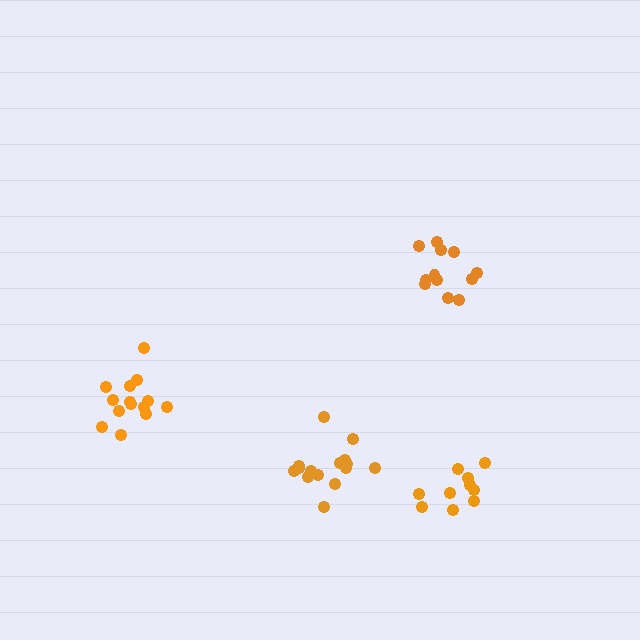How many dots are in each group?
Group 1: 16 dots, Group 2: 12 dots, Group 3: 10 dots, Group 4: 14 dots (52 total).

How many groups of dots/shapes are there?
There are 4 groups.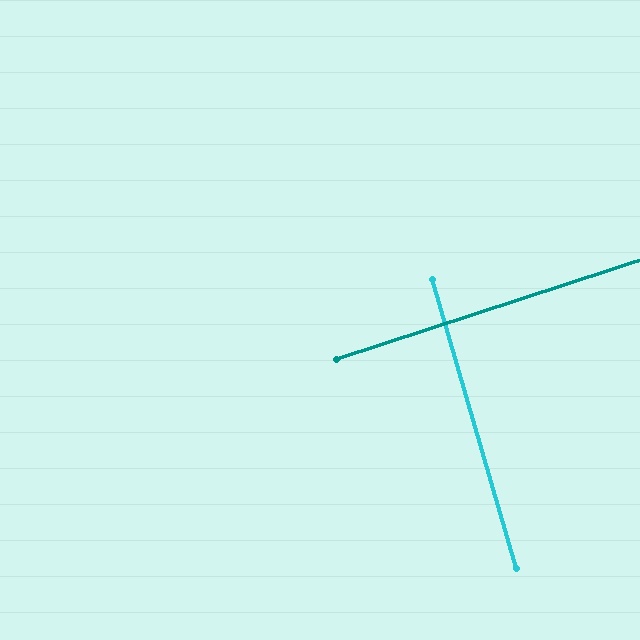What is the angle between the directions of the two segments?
Approximately 88 degrees.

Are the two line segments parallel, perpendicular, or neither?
Perpendicular — they meet at approximately 88°.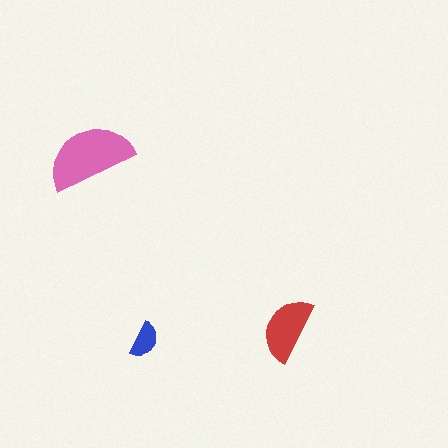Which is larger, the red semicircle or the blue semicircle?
The red one.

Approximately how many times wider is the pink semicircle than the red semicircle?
About 1.5 times wider.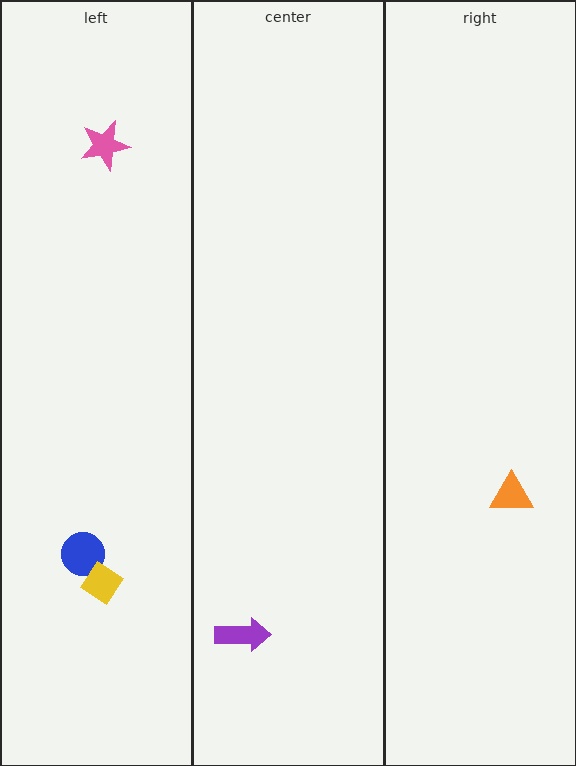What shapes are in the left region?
The pink star, the blue circle, the yellow diamond.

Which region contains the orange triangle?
The right region.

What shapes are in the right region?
The orange triangle.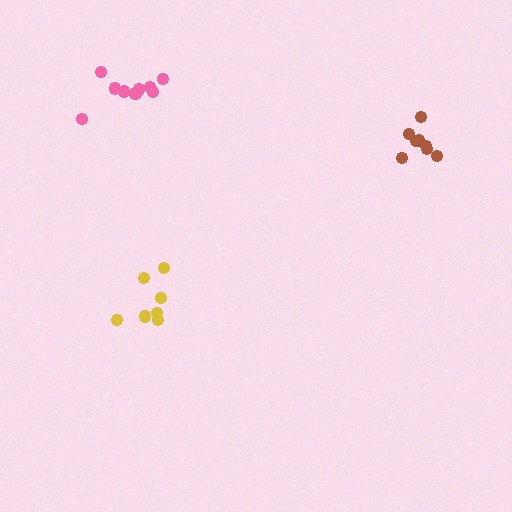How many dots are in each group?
Group 1: 7 dots, Group 2: 8 dots, Group 3: 10 dots (25 total).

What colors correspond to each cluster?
The clusters are colored: yellow, brown, pink.